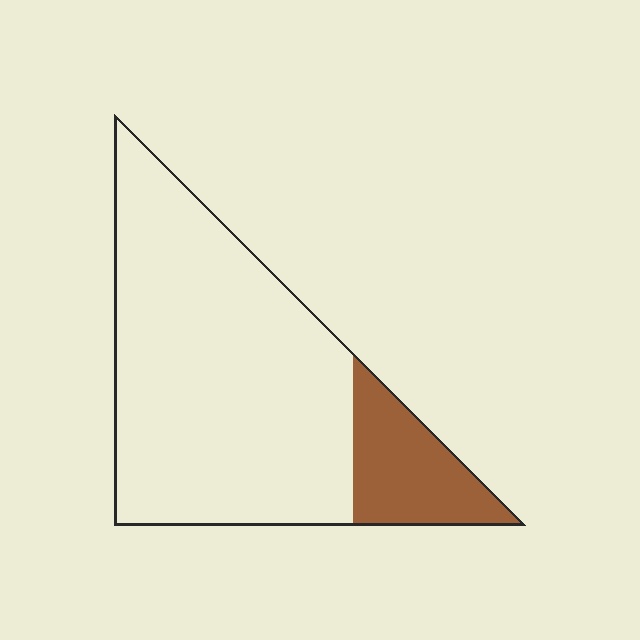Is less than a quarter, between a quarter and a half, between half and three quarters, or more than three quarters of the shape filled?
Less than a quarter.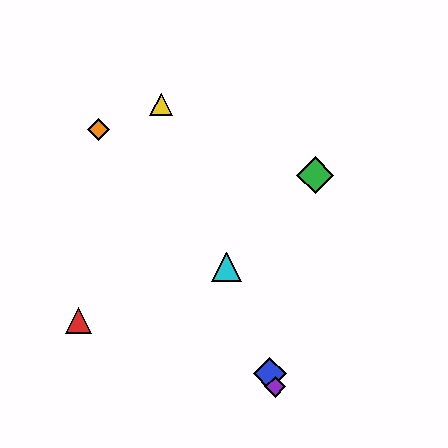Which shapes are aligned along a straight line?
The blue diamond, the yellow triangle, the purple diamond, the cyan triangle are aligned along a straight line.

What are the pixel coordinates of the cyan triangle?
The cyan triangle is at (227, 267).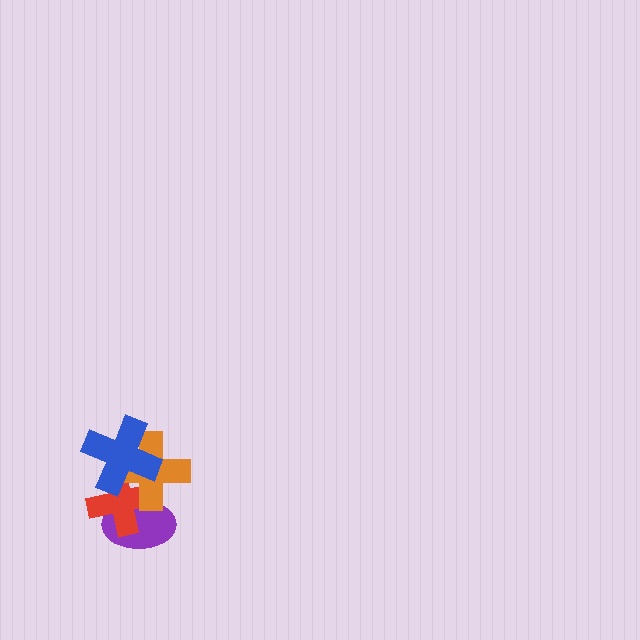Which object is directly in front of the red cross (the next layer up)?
The orange cross is directly in front of the red cross.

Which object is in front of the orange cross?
The blue cross is in front of the orange cross.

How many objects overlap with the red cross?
3 objects overlap with the red cross.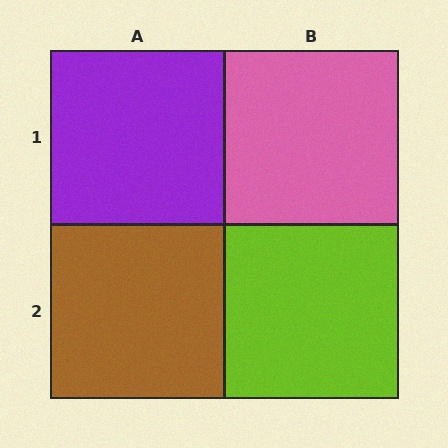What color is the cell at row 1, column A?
Purple.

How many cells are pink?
1 cell is pink.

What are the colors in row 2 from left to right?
Brown, lime.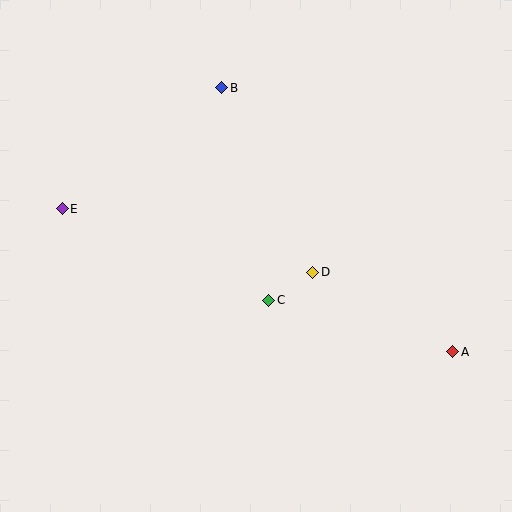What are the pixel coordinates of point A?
Point A is at (453, 352).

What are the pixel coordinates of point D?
Point D is at (313, 272).